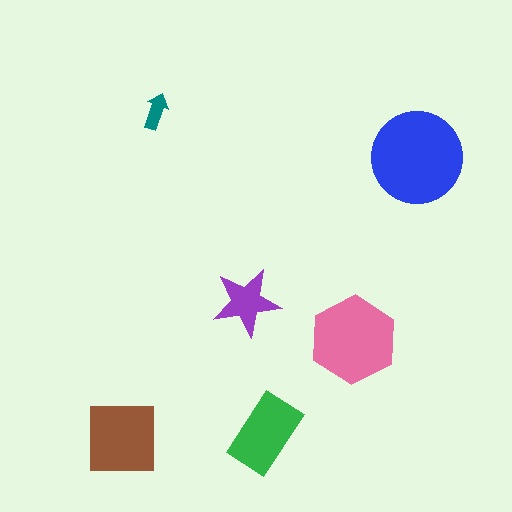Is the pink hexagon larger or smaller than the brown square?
Larger.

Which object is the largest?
The blue circle.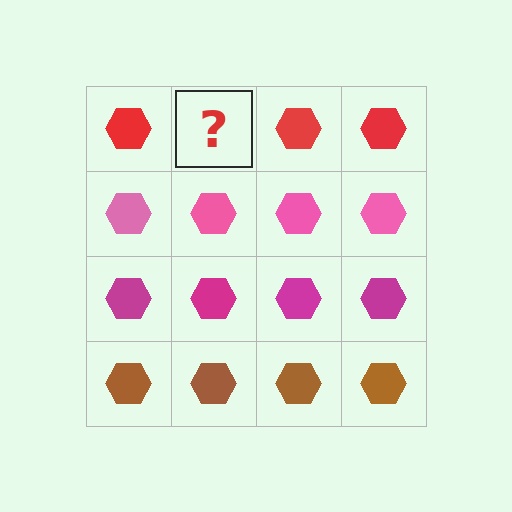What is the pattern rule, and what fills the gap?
The rule is that each row has a consistent color. The gap should be filled with a red hexagon.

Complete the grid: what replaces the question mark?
The question mark should be replaced with a red hexagon.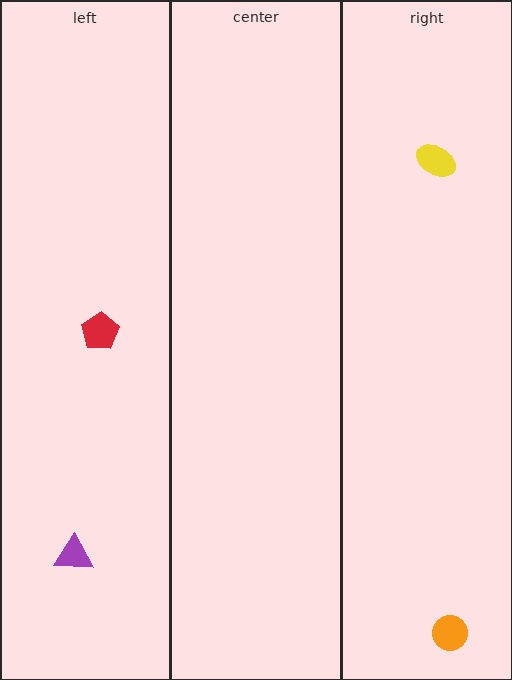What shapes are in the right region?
The orange circle, the yellow ellipse.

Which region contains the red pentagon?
The left region.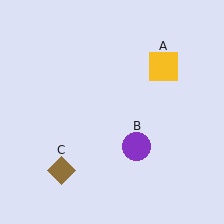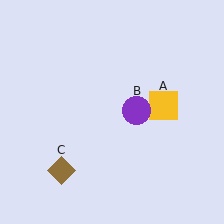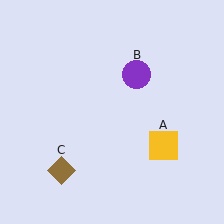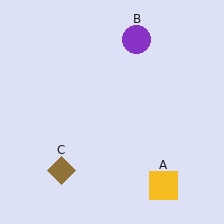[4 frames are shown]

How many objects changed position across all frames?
2 objects changed position: yellow square (object A), purple circle (object B).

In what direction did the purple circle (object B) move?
The purple circle (object B) moved up.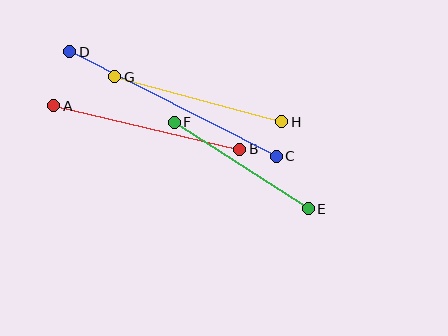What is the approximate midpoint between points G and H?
The midpoint is at approximately (198, 99) pixels.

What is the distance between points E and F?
The distance is approximately 159 pixels.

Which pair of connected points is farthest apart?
Points C and D are farthest apart.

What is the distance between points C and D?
The distance is approximately 232 pixels.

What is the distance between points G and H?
The distance is approximately 173 pixels.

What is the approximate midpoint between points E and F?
The midpoint is at approximately (241, 166) pixels.